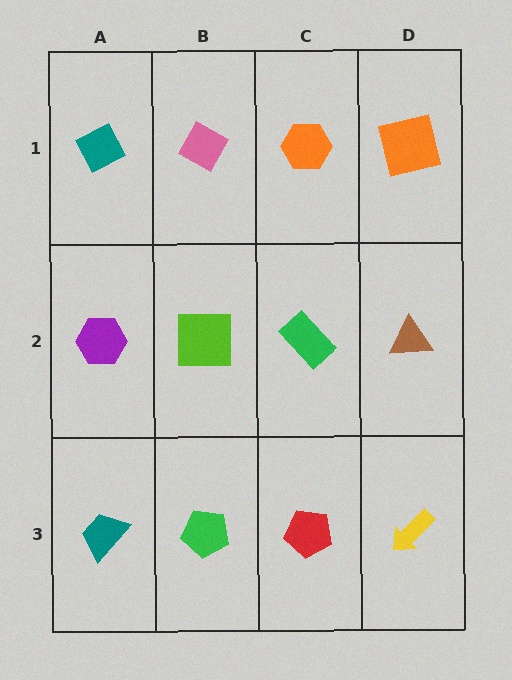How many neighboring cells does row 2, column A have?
3.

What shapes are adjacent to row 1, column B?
A lime square (row 2, column B), a teal diamond (row 1, column A), an orange hexagon (row 1, column C).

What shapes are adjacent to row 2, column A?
A teal diamond (row 1, column A), a teal trapezoid (row 3, column A), a lime square (row 2, column B).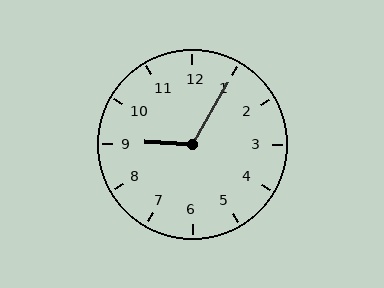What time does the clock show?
9:05.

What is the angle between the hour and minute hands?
Approximately 118 degrees.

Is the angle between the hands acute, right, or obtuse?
It is obtuse.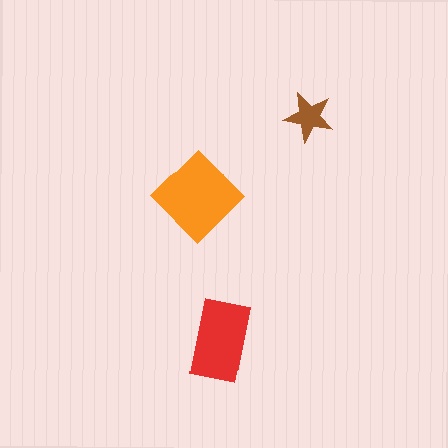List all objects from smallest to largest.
The brown star, the red rectangle, the orange diamond.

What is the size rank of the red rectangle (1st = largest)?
2nd.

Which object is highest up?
The brown star is topmost.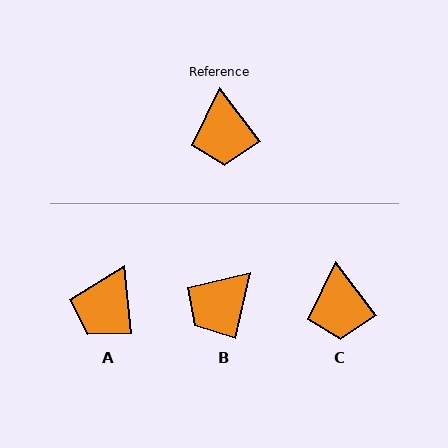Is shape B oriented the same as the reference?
No, it is off by about 50 degrees.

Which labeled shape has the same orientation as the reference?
C.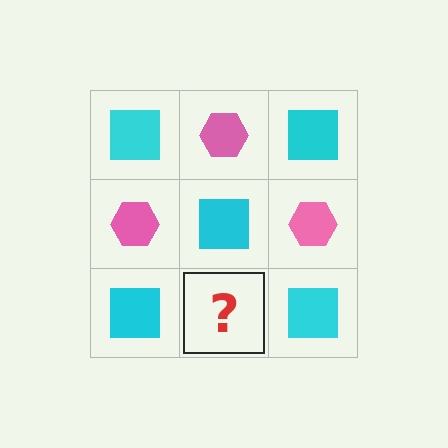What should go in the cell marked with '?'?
The missing cell should contain a pink hexagon.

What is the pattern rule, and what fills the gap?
The rule is that it alternates cyan square and pink hexagon in a checkerboard pattern. The gap should be filled with a pink hexagon.